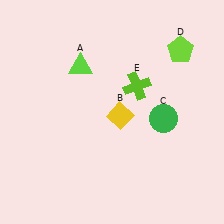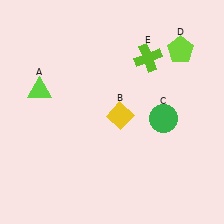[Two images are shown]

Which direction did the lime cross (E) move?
The lime cross (E) moved up.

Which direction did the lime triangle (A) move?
The lime triangle (A) moved left.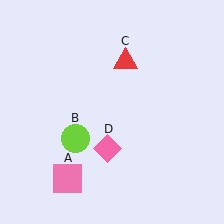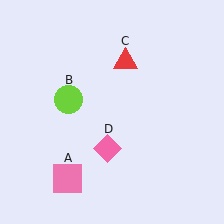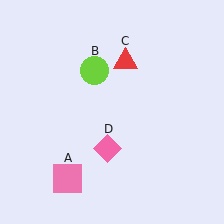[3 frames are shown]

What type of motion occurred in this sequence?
The lime circle (object B) rotated clockwise around the center of the scene.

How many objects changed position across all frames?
1 object changed position: lime circle (object B).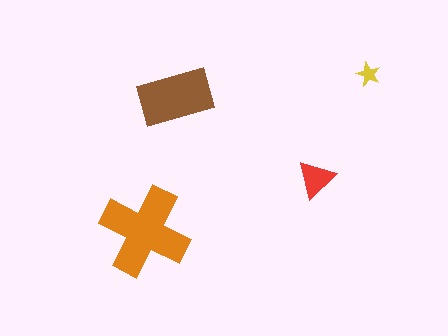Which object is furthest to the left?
The orange cross is leftmost.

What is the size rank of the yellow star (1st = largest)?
4th.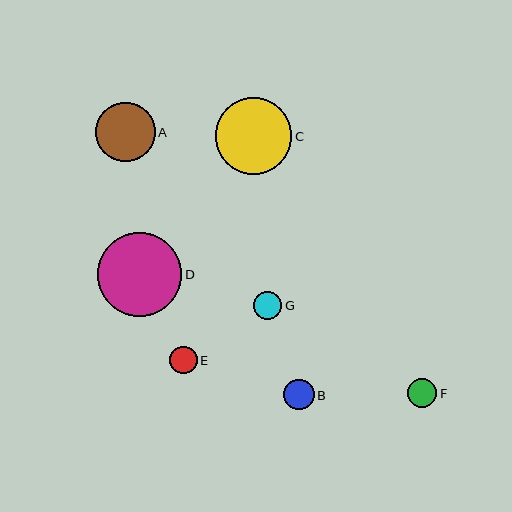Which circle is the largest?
Circle D is the largest with a size of approximately 84 pixels.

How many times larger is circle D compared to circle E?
Circle D is approximately 3.1 times the size of circle E.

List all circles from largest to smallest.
From largest to smallest: D, C, A, B, F, G, E.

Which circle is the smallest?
Circle E is the smallest with a size of approximately 27 pixels.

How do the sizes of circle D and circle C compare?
Circle D and circle C are approximately the same size.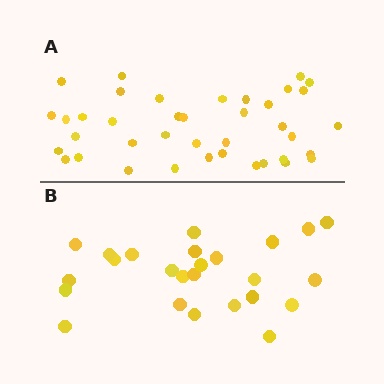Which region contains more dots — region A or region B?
Region A (the top region) has more dots.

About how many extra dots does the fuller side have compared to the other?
Region A has approximately 15 more dots than region B.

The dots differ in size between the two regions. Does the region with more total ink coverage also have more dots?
No. Region B has more total ink coverage because its dots are larger, but region A actually contains more individual dots. Total area can be misleading — the number of items is what matters here.